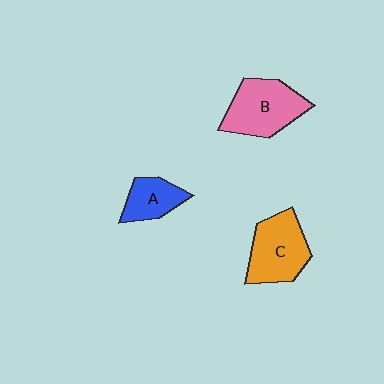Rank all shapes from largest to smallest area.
From largest to smallest: B (pink), C (orange), A (blue).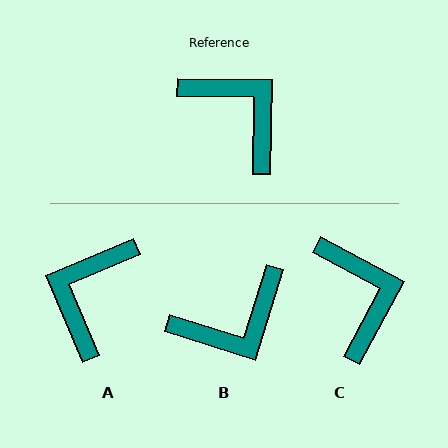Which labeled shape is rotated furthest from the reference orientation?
A, about 114 degrees away.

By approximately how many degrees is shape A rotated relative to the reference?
Approximately 114 degrees counter-clockwise.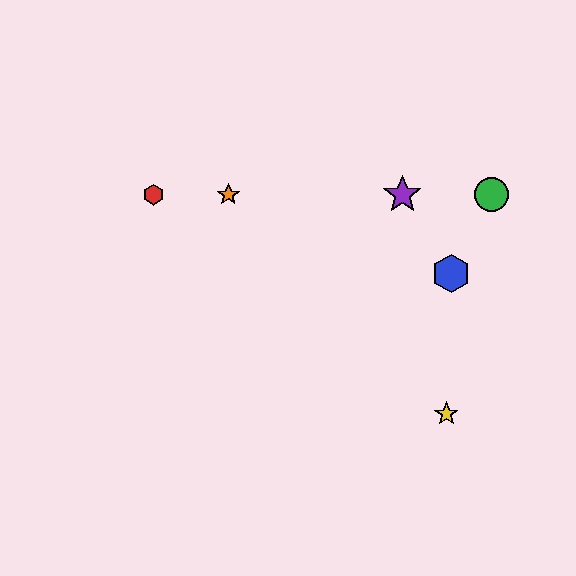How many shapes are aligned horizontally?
4 shapes (the red hexagon, the green circle, the purple star, the orange star) are aligned horizontally.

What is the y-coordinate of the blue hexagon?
The blue hexagon is at y≈273.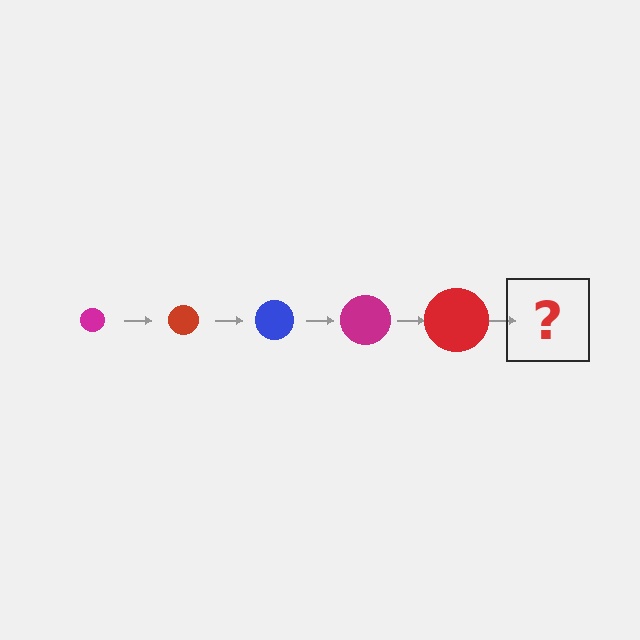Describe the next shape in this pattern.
It should be a blue circle, larger than the previous one.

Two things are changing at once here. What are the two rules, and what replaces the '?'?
The two rules are that the circle grows larger each step and the color cycles through magenta, red, and blue. The '?' should be a blue circle, larger than the previous one.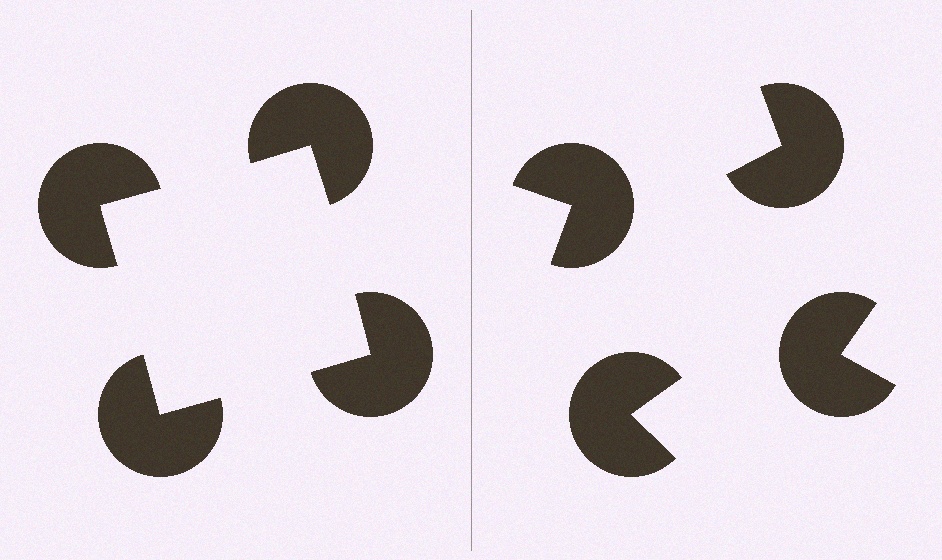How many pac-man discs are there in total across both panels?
8 — 4 on each side.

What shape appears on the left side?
An illusory square.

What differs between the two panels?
The pac-man discs are positioned identically on both sides; only the wedge orientations differ. On the left they align to a square; on the right they are misaligned.